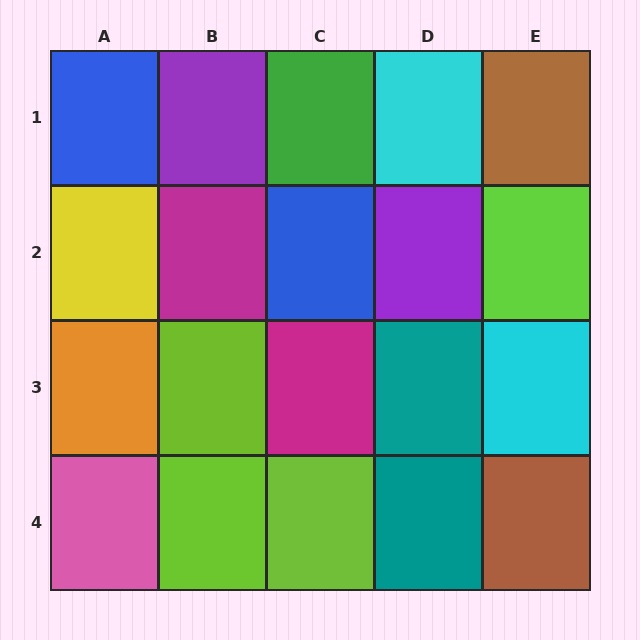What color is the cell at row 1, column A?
Blue.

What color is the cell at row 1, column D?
Cyan.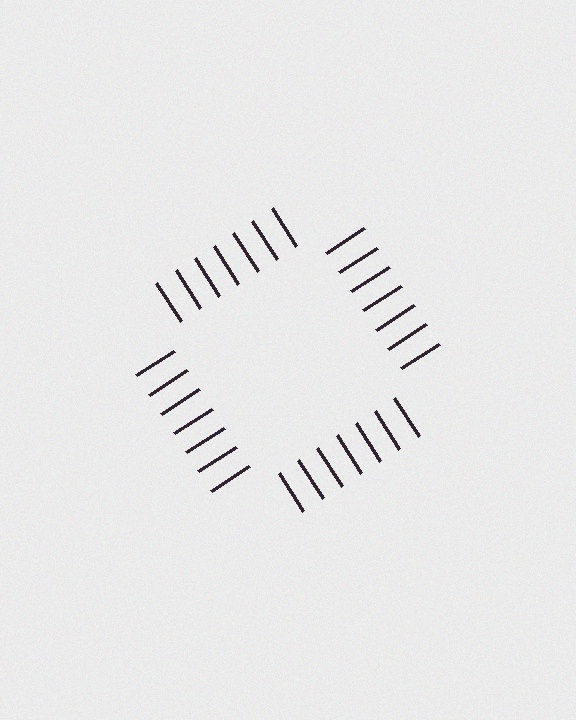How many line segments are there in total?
28 — 7 along each of the 4 edges.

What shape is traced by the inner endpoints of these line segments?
An illusory square — the line segments terminate on its edges but no continuous stroke is drawn.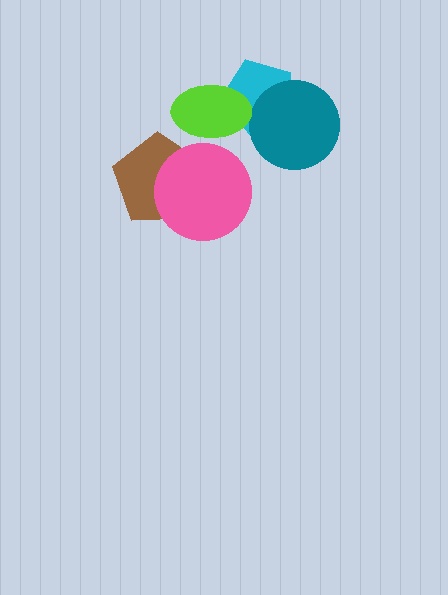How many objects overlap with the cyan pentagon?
2 objects overlap with the cyan pentagon.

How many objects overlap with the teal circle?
1 object overlaps with the teal circle.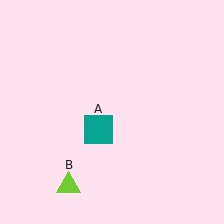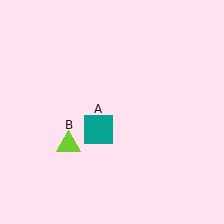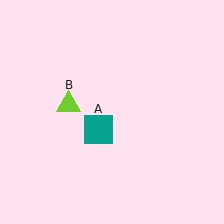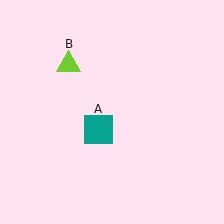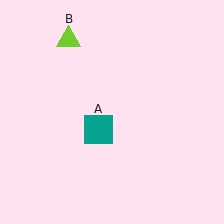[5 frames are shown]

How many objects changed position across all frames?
1 object changed position: lime triangle (object B).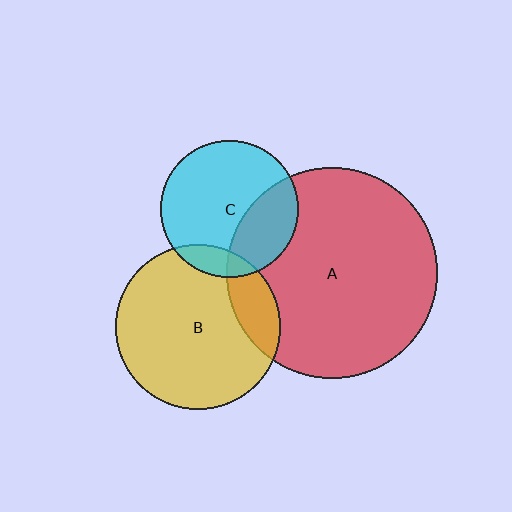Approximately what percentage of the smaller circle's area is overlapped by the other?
Approximately 30%.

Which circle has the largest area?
Circle A (red).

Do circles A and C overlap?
Yes.